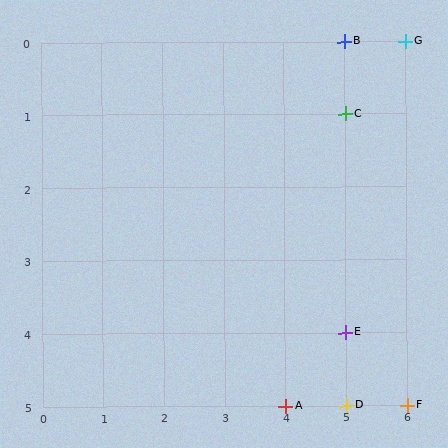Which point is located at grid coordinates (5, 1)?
Point C is at (5, 1).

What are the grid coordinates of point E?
Point E is at grid coordinates (5, 4).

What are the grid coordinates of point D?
Point D is at grid coordinates (5, 5).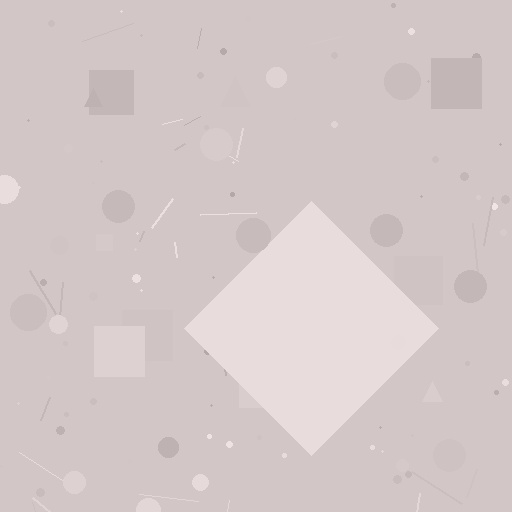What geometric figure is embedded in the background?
A diamond is embedded in the background.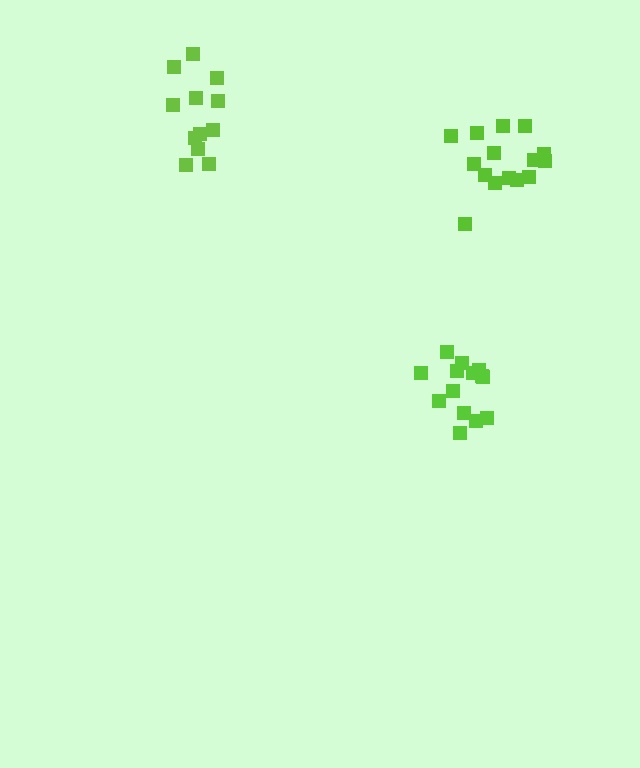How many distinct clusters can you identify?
There are 3 distinct clusters.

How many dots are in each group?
Group 1: 14 dots, Group 2: 12 dots, Group 3: 16 dots (42 total).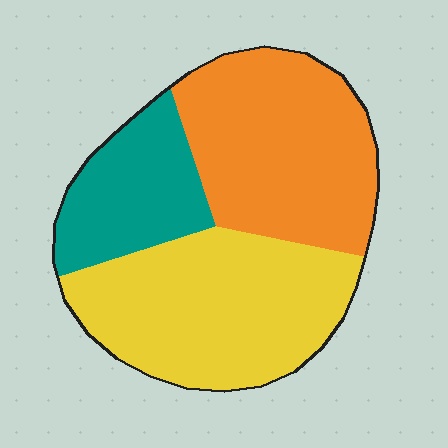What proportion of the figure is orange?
Orange covers roughly 40% of the figure.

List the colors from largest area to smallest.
From largest to smallest: yellow, orange, teal.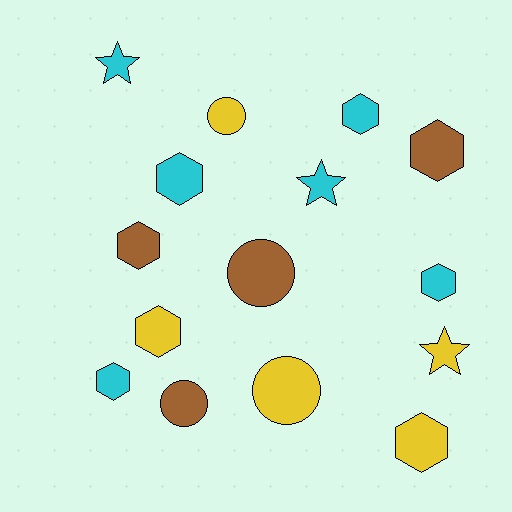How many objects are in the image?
There are 15 objects.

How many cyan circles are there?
There are no cyan circles.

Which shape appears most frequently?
Hexagon, with 8 objects.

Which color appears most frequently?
Cyan, with 6 objects.